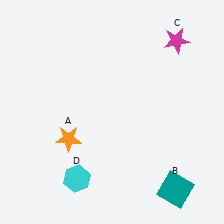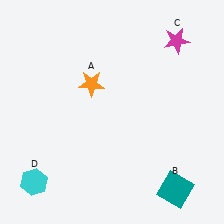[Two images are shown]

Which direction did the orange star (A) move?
The orange star (A) moved up.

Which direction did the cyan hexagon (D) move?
The cyan hexagon (D) moved left.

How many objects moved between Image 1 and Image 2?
2 objects moved between the two images.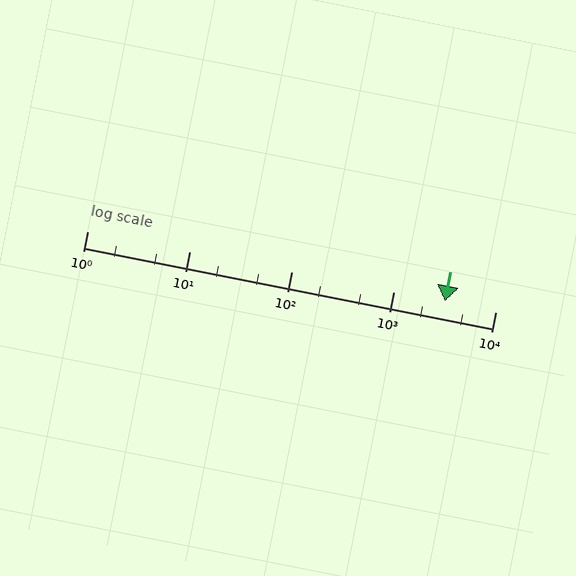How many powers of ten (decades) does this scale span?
The scale spans 4 decades, from 1 to 10000.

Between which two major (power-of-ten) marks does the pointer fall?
The pointer is between 1000 and 10000.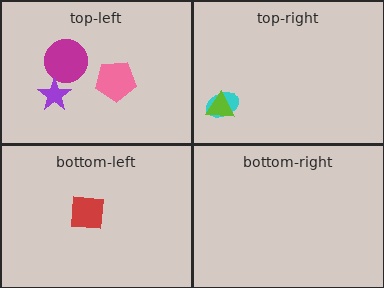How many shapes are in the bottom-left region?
1.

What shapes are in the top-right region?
The cyan ellipse, the lime triangle.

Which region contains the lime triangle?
The top-right region.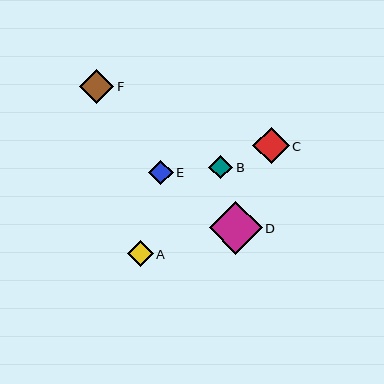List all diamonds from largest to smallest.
From largest to smallest: D, C, F, A, E, B.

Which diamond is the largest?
Diamond D is the largest with a size of approximately 53 pixels.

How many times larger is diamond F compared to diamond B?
Diamond F is approximately 1.4 times the size of diamond B.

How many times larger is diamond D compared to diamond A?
Diamond D is approximately 2.1 times the size of diamond A.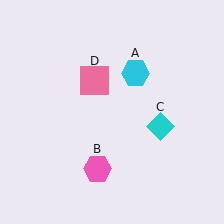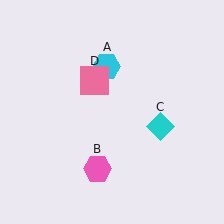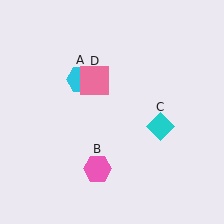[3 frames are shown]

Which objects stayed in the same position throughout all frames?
Pink hexagon (object B) and cyan diamond (object C) and pink square (object D) remained stationary.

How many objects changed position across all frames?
1 object changed position: cyan hexagon (object A).